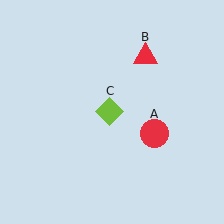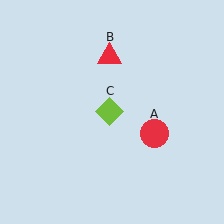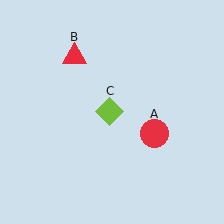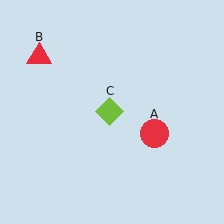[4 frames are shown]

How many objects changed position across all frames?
1 object changed position: red triangle (object B).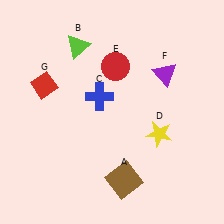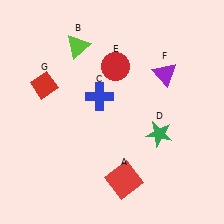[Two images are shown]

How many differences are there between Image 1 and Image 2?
There are 2 differences between the two images.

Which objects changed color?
A changed from brown to red. D changed from yellow to green.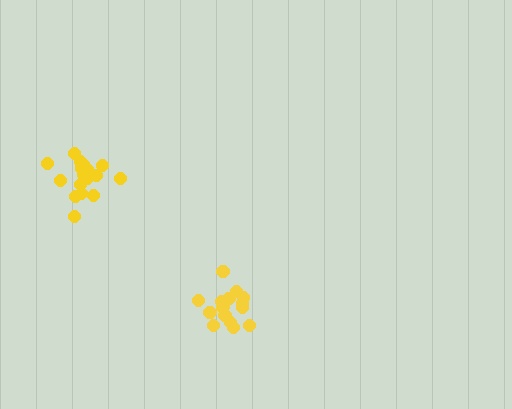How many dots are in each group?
Group 1: 16 dots, Group 2: 18 dots (34 total).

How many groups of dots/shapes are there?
There are 2 groups.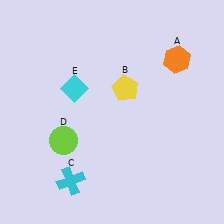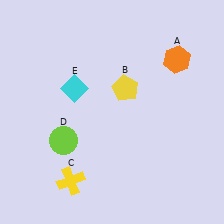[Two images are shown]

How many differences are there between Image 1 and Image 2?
There is 1 difference between the two images.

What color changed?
The cross (C) changed from cyan in Image 1 to yellow in Image 2.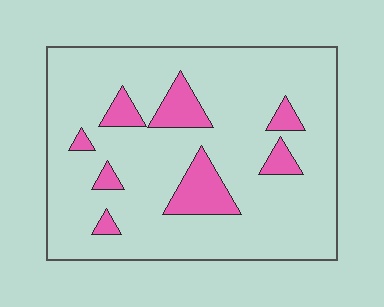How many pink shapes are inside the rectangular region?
8.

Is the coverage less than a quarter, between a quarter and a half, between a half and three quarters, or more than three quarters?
Less than a quarter.